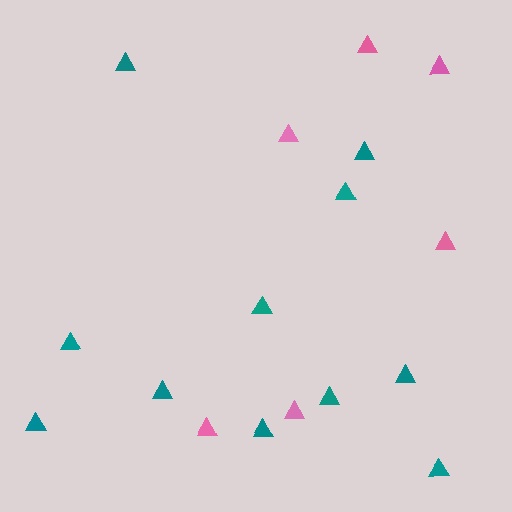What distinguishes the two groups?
There are 2 groups: one group of teal triangles (11) and one group of pink triangles (6).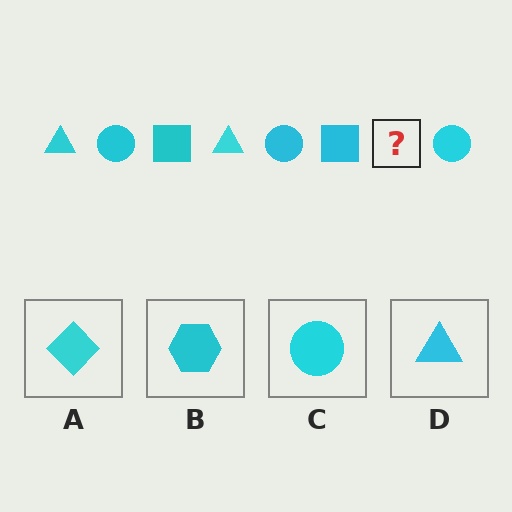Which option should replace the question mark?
Option D.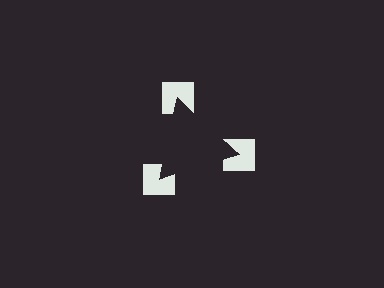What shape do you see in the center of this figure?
An illusory triangle — its edges are inferred from the aligned wedge cuts in the notched squares, not physically drawn.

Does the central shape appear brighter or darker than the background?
It typically appears slightly darker than the background, even though no actual brightness change is drawn.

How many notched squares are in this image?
There are 3 — one at each vertex of the illusory triangle.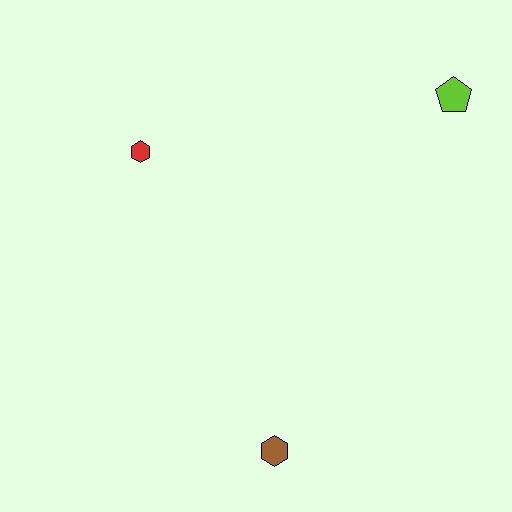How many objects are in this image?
There are 3 objects.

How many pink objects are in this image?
There are no pink objects.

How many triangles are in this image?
There are no triangles.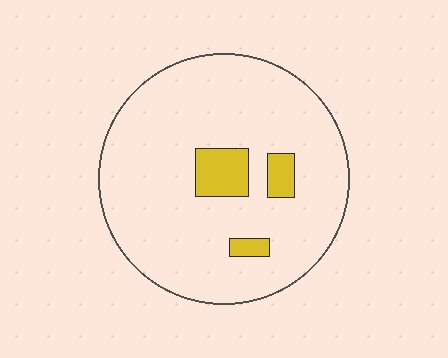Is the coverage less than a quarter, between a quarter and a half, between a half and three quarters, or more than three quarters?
Less than a quarter.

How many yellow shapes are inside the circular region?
3.